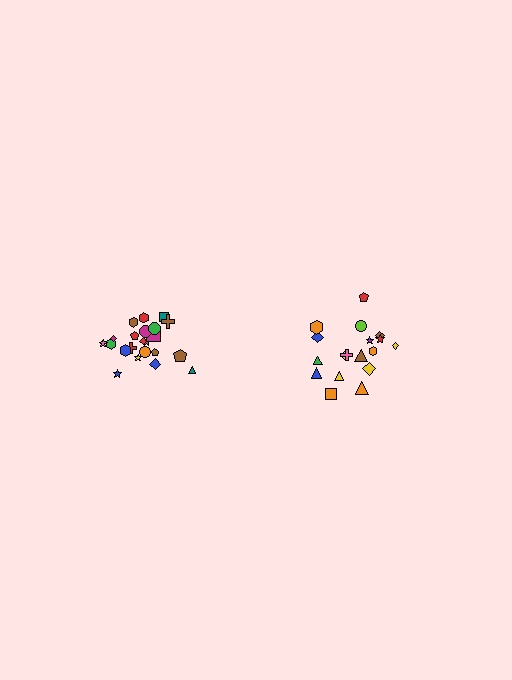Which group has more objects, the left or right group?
The left group.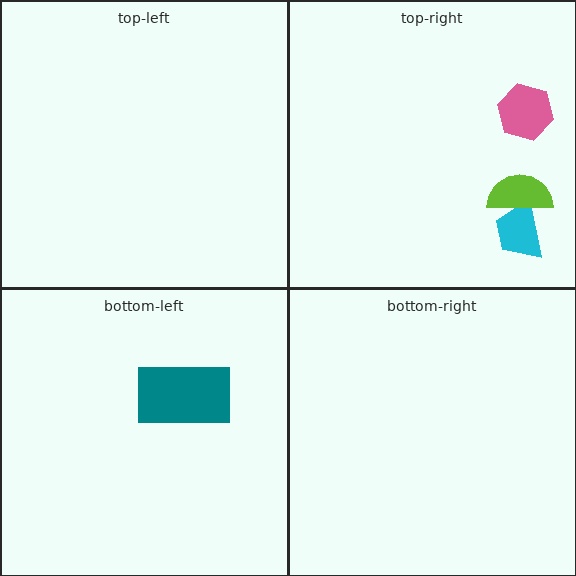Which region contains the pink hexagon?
The top-right region.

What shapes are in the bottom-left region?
The teal rectangle.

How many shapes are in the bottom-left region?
1.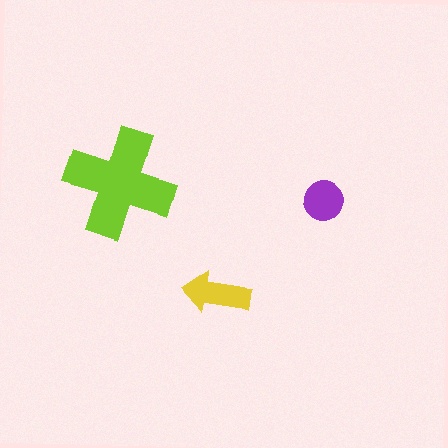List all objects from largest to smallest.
The lime cross, the yellow arrow, the purple circle.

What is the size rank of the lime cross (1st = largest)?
1st.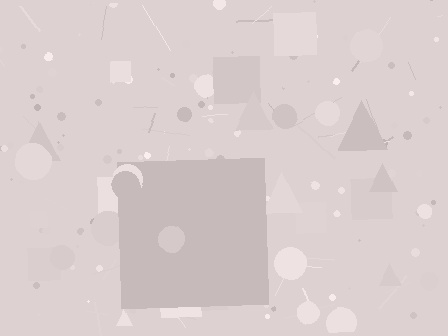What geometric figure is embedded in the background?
A square is embedded in the background.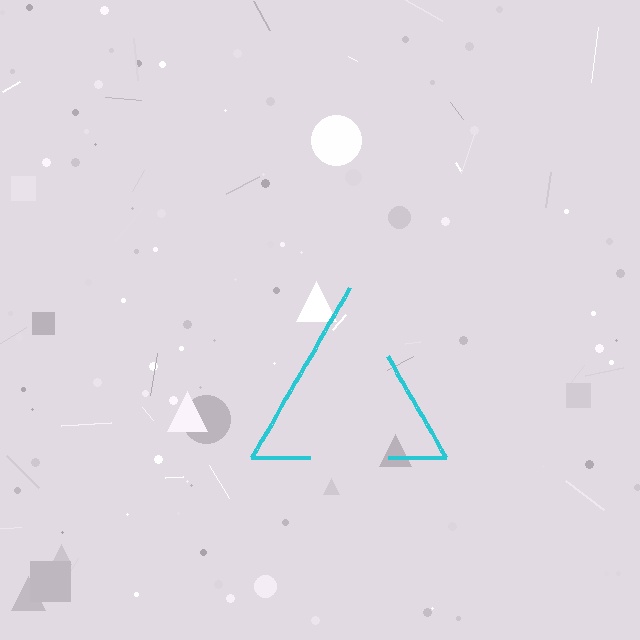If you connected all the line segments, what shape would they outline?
They would outline a triangle.